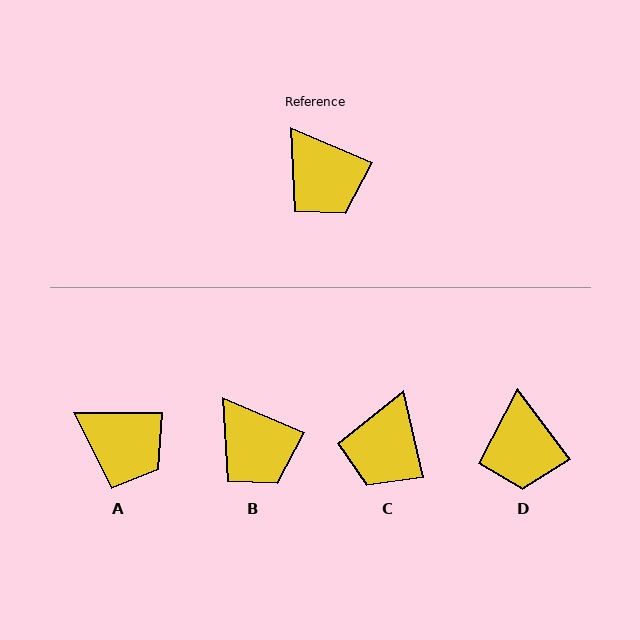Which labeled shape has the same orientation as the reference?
B.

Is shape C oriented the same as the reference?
No, it is off by about 54 degrees.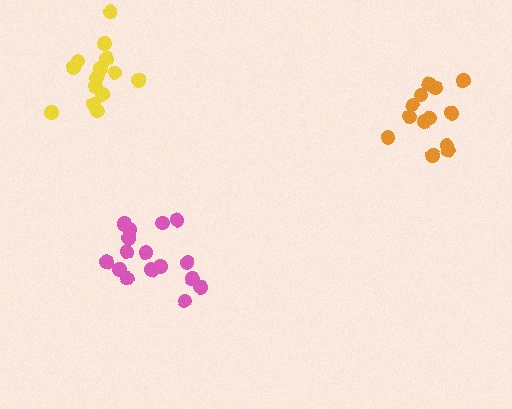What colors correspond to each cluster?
The clusters are colored: orange, pink, yellow.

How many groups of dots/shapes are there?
There are 3 groups.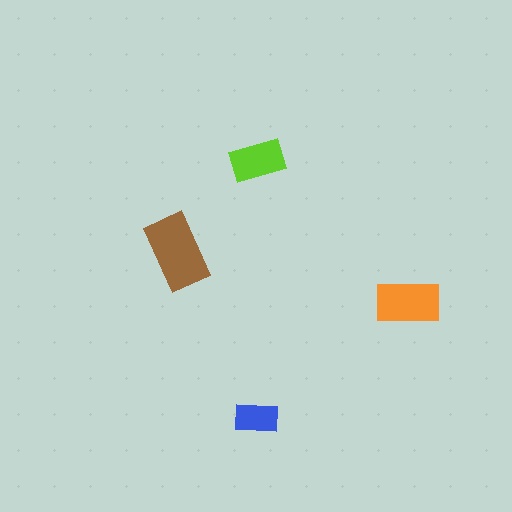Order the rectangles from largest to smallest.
the brown one, the orange one, the lime one, the blue one.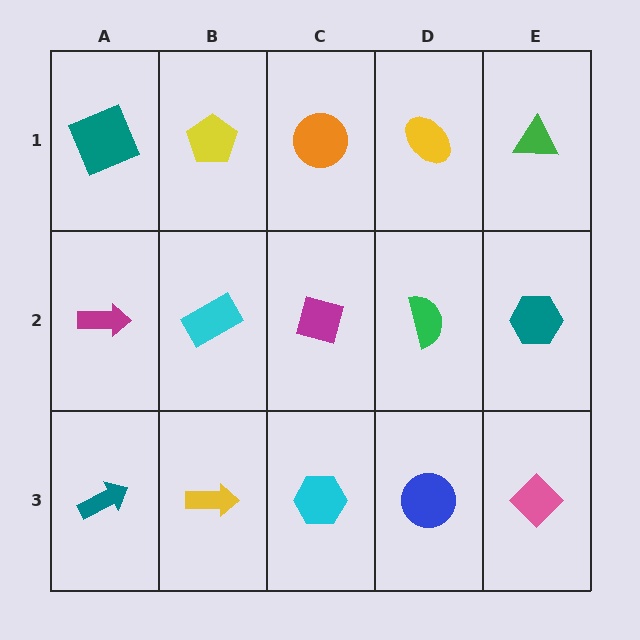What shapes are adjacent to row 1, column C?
A magenta diamond (row 2, column C), a yellow pentagon (row 1, column B), a yellow ellipse (row 1, column D).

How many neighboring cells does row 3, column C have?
3.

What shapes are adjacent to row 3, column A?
A magenta arrow (row 2, column A), a yellow arrow (row 3, column B).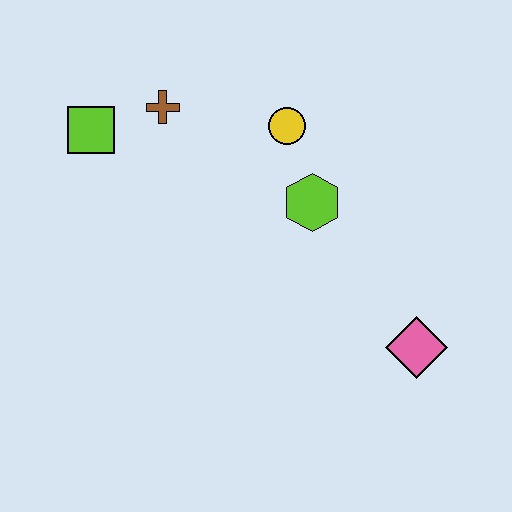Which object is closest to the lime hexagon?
The yellow circle is closest to the lime hexagon.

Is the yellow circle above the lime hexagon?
Yes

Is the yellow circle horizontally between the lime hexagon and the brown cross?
Yes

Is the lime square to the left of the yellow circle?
Yes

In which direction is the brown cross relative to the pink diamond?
The brown cross is to the left of the pink diamond.